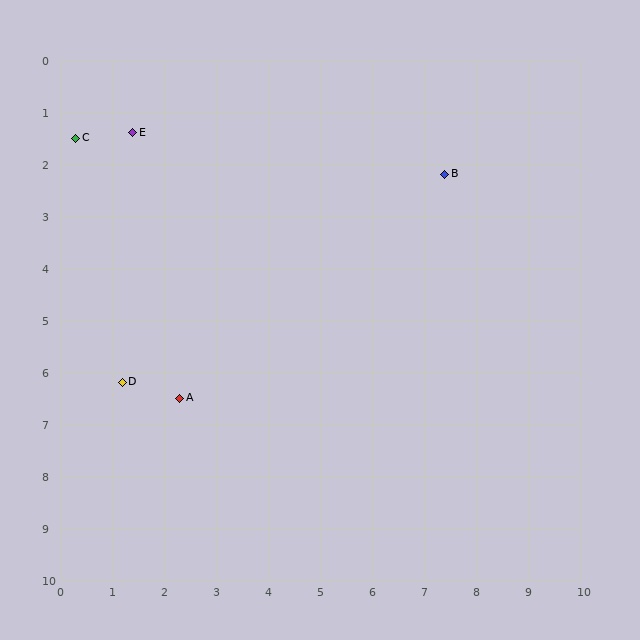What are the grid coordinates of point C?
Point C is at approximately (0.3, 1.5).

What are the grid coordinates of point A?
Point A is at approximately (2.3, 6.5).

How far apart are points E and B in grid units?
Points E and B are about 6.1 grid units apart.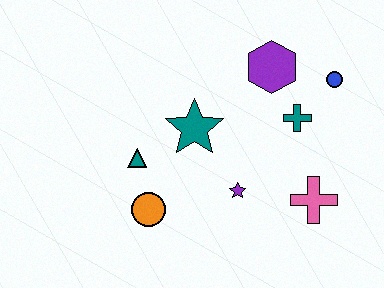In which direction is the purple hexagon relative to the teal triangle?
The purple hexagon is to the right of the teal triangle.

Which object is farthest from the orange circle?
The blue circle is farthest from the orange circle.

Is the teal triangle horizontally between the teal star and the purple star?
No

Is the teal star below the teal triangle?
No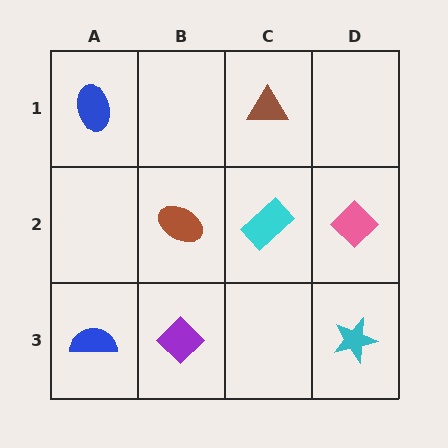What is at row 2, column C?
A cyan rectangle.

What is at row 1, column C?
A brown triangle.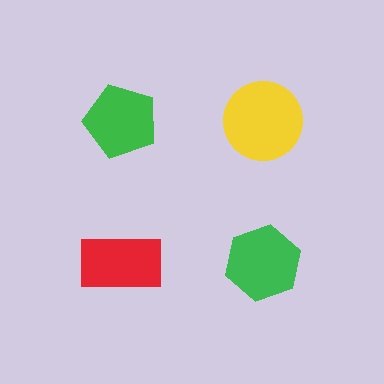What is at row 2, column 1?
A red rectangle.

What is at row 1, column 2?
A yellow circle.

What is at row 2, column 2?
A green hexagon.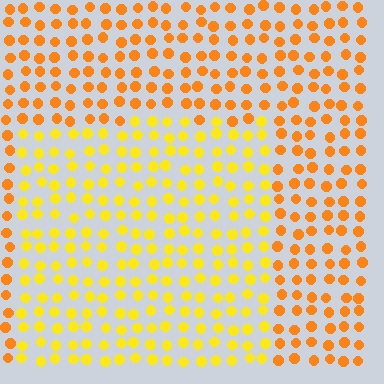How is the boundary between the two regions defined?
The boundary is defined purely by a slight shift in hue (about 26 degrees). Spacing, size, and orientation are identical on both sides.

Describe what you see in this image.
The image is filled with small orange elements in a uniform arrangement. A rectangle-shaped region is visible where the elements are tinted to a slightly different hue, forming a subtle color boundary.